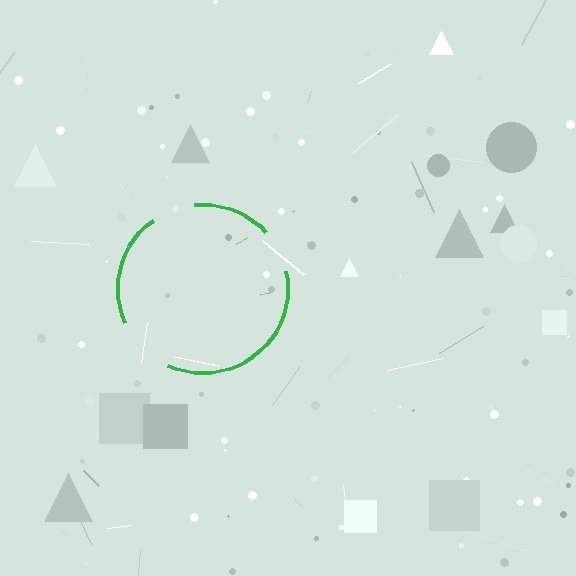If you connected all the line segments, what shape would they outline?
They would outline a circle.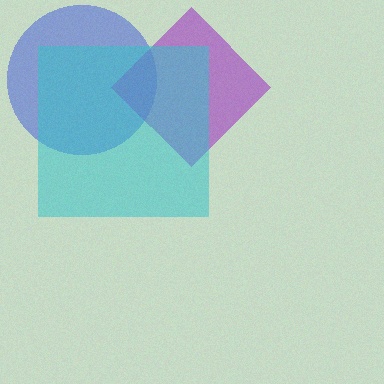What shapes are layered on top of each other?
The layered shapes are: a blue circle, a purple diamond, a cyan square.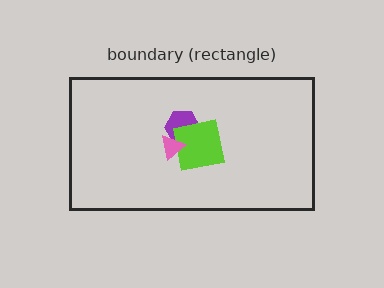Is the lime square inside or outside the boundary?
Inside.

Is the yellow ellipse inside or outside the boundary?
Inside.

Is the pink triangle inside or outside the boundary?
Inside.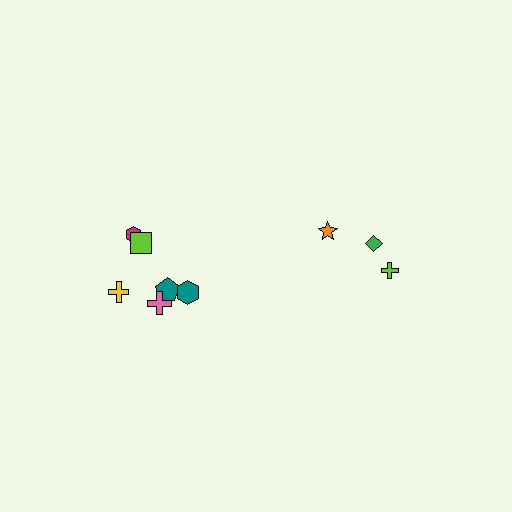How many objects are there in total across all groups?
There are 9 objects.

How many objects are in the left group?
There are 6 objects.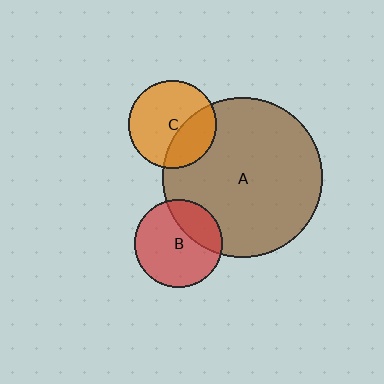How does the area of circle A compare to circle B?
Approximately 3.3 times.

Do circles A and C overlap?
Yes.